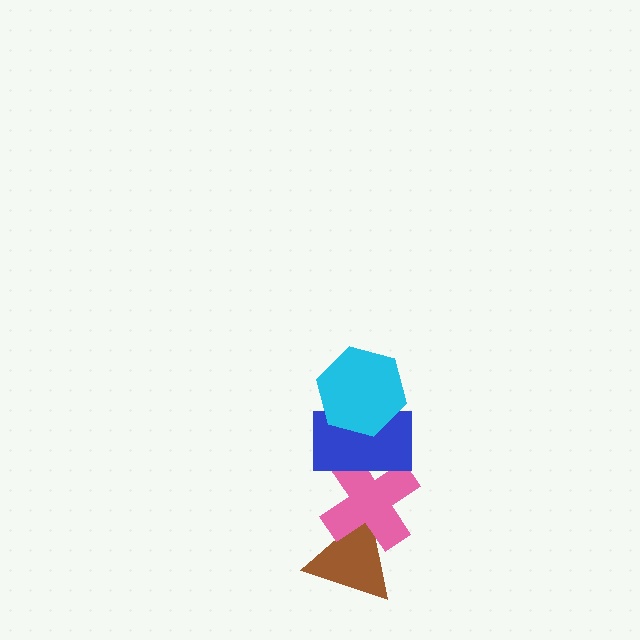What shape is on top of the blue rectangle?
The cyan hexagon is on top of the blue rectangle.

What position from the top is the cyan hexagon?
The cyan hexagon is 1st from the top.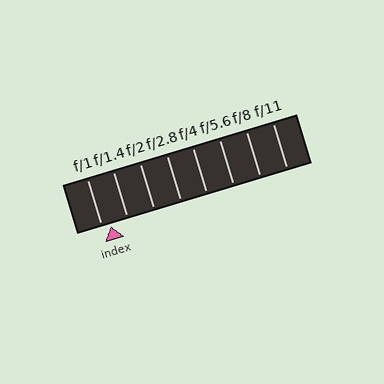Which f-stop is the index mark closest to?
The index mark is closest to f/1.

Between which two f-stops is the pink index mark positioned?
The index mark is between f/1 and f/1.4.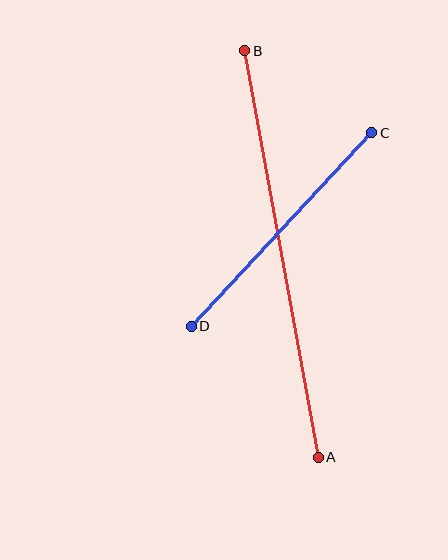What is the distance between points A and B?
The distance is approximately 413 pixels.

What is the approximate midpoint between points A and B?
The midpoint is at approximately (282, 254) pixels.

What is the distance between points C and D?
The distance is approximately 265 pixels.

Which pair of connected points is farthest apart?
Points A and B are farthest apart.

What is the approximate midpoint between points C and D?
The midpoint is at approximately (282, 229) pixels.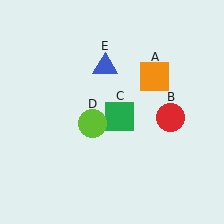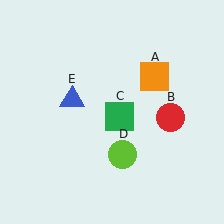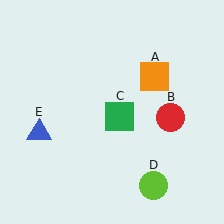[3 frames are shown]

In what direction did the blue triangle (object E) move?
The blue triangle (object E) moved down and to the left.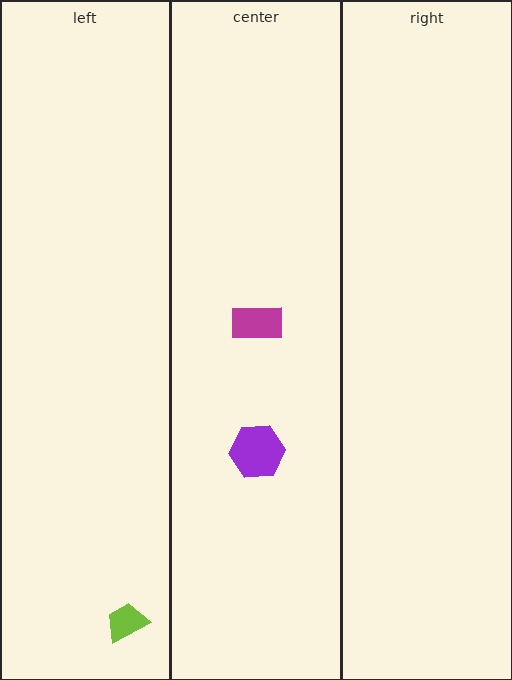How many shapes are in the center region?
2.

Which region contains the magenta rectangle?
The center region.